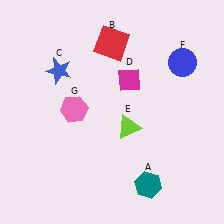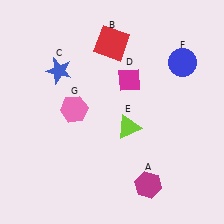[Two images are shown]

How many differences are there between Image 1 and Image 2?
There is 1 difference between the two images.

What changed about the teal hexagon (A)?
In Image 1, A is teal. In Image 2, it changed to magenta.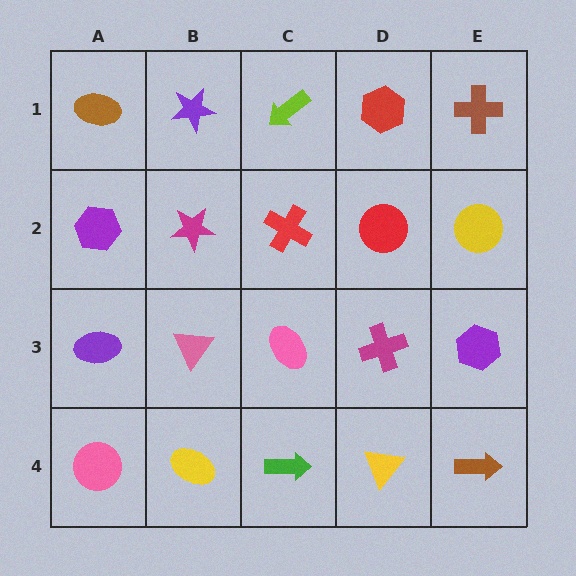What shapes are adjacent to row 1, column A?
A purple hexagon (row 2, column A), a purple star (row 1, column B).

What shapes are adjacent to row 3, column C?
A red cross (row 2, column C), a green arrow (row 4, column C), a pink triangle (row 3, column B), a magenta cross (row 3, column D).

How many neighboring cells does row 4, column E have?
2.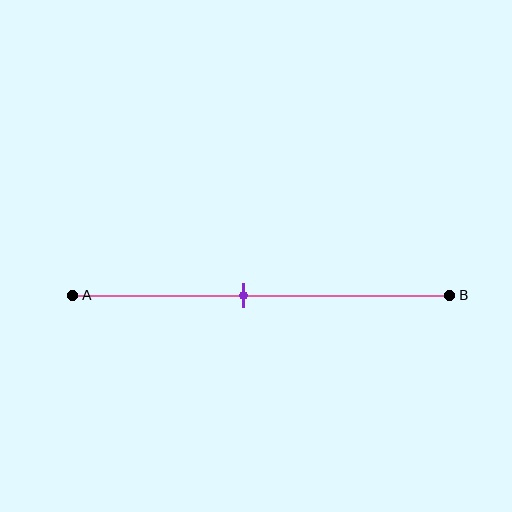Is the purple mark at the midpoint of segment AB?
No, the mark is at about 45% from A, not at the 50% midpoint.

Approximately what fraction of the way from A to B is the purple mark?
The purple mark is approximately 45% of the way from A to B.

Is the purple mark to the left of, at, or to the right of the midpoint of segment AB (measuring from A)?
The purple mark is to the left of the midpoint of segment AB.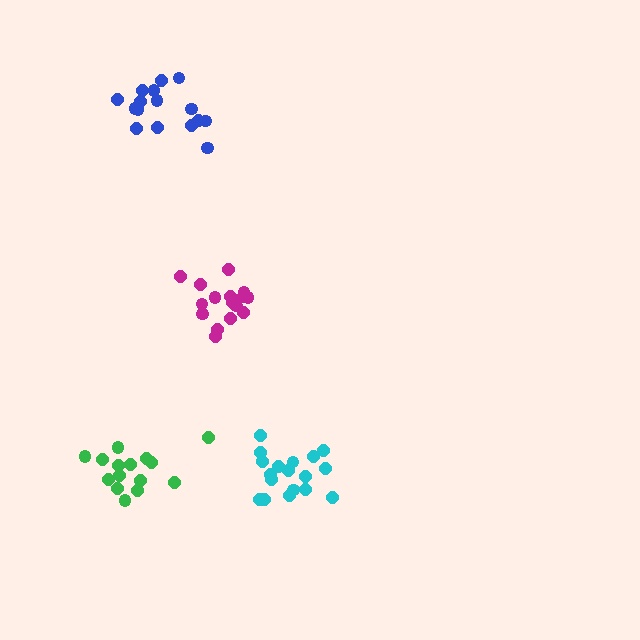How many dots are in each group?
Group 1: 18 dots, Group 2: 15 dots, Group 3: 16 dots, Group 4: 16 dots (65 total).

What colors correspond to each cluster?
The clusters are colored: cyan, green, magenta, blue.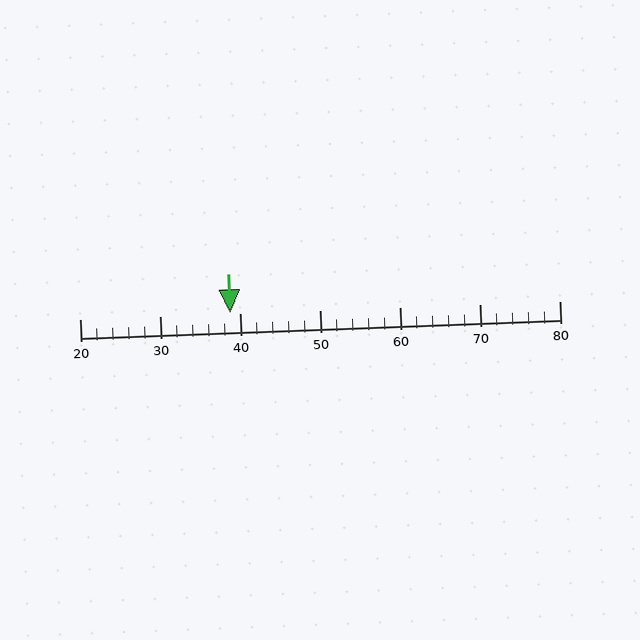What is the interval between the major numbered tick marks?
The major tick marks are spaced 10 units apart.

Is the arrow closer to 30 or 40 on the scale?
The arrow is closer to 40.